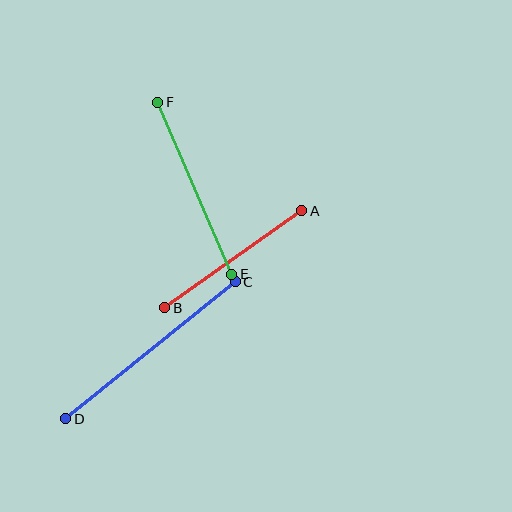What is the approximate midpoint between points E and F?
The midpoint is at approximately (195, 188) pixels.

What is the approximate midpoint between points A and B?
The midpoint is at approximately (233, 259) pixels.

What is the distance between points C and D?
The distance is approximately 218 pixels.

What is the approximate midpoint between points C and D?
The midpoint is at approximately (150, 350) pixels.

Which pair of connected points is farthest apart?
Points C and D are farthest apart.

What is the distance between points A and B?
The distance is approximately 168 pixels.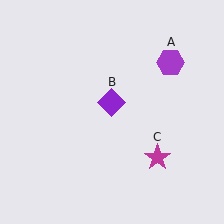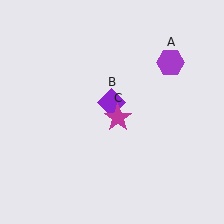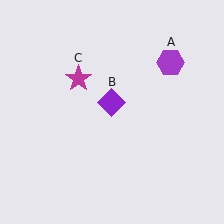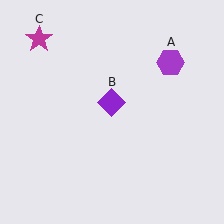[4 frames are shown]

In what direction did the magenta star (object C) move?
The magenta star (object C) moved up and to the left.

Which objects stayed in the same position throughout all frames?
Purple hexagon (object A) and purple diamond (object B) remained stationary.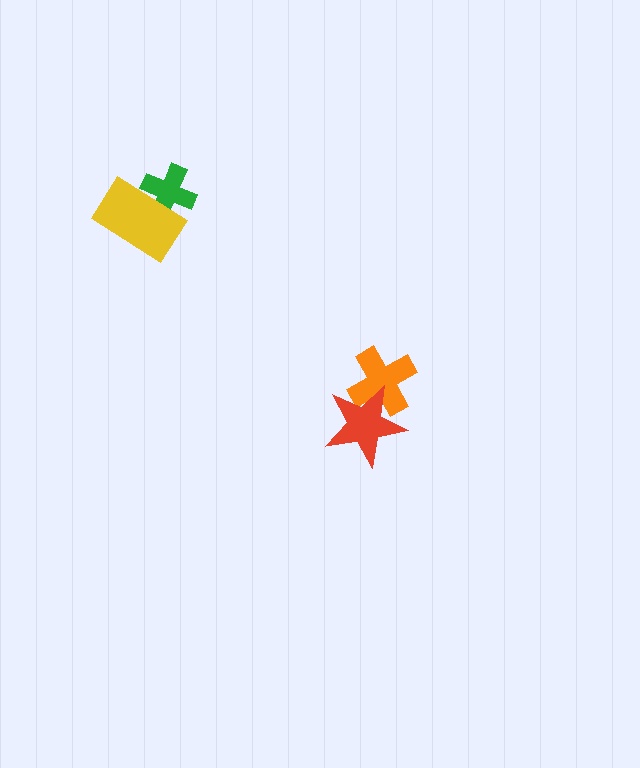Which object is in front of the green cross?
The yellow rectangle is in front of the green cross.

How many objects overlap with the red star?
1 object overlaps with the red star.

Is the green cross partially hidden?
Yes, it is partially covered by another shape.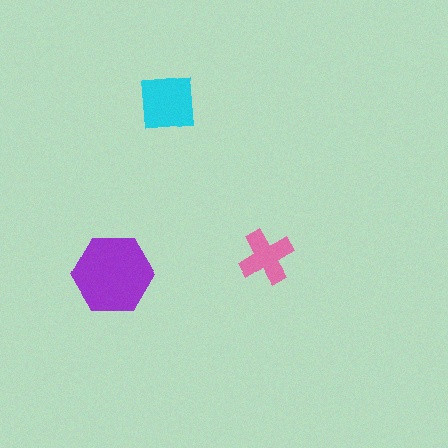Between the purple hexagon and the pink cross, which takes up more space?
The purple hexagon.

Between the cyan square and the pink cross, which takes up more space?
The cyan square.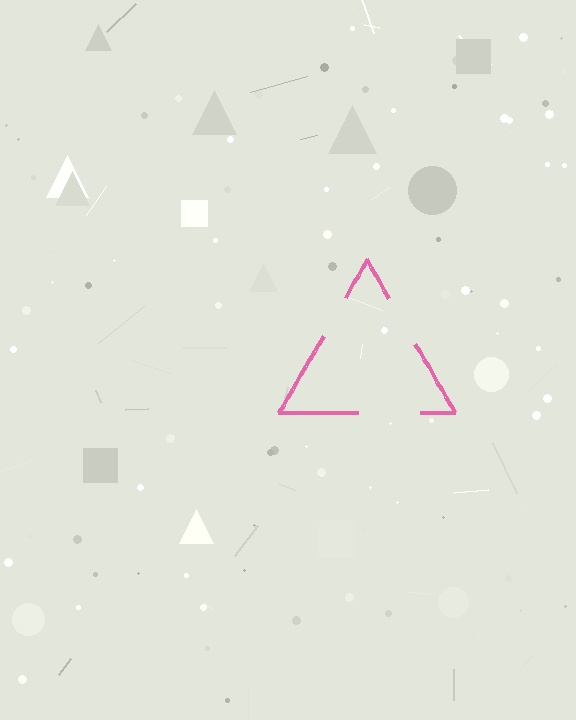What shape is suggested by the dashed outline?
The dashed outline suggests a triangle.